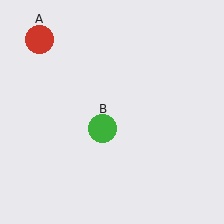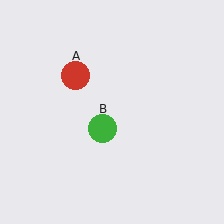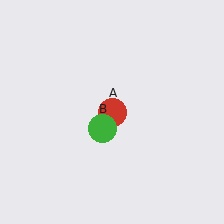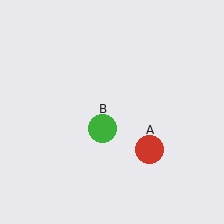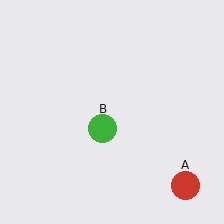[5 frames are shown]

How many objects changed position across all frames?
1 object changed position: red circle (object A).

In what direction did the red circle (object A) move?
The red circle (object A) moved down and to the right.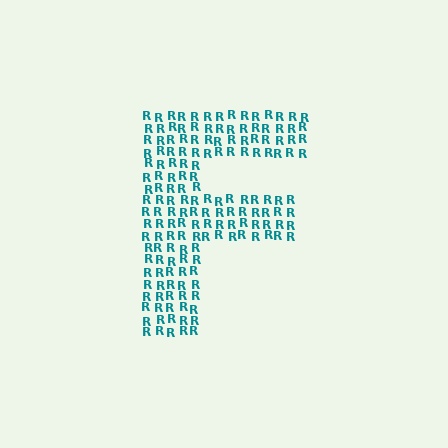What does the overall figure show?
The overall figure shows the letter F.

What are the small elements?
The small elements are letter R's.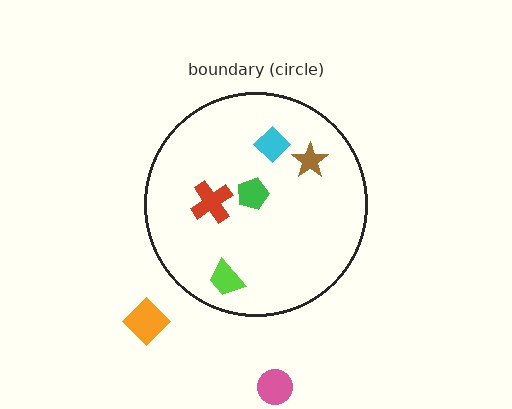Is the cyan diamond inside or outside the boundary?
Inside.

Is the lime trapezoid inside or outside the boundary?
Inside.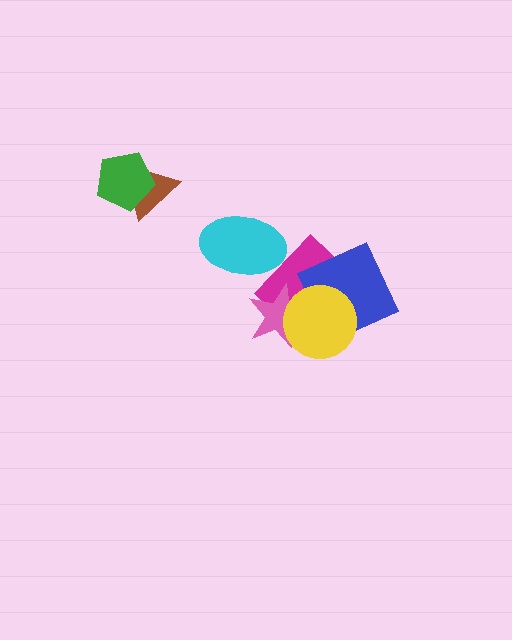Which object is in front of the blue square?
The yellow circle is in front of the blue square.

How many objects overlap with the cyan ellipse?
0 objects overlap with the cyan ellipse.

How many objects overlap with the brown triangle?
1 object overlaps with the brown triangle.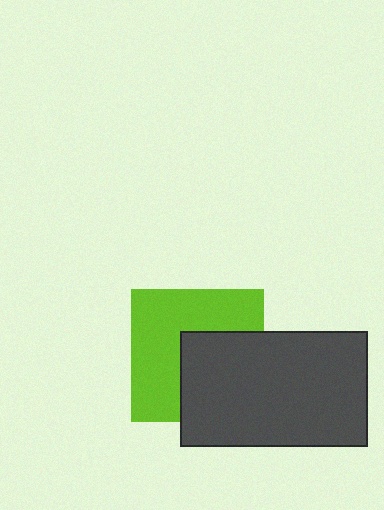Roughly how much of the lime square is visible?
About half of it is visible (roughly 57%).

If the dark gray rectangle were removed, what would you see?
You would see the complete lime square.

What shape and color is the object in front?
The object in front is a dark gray rectangle.